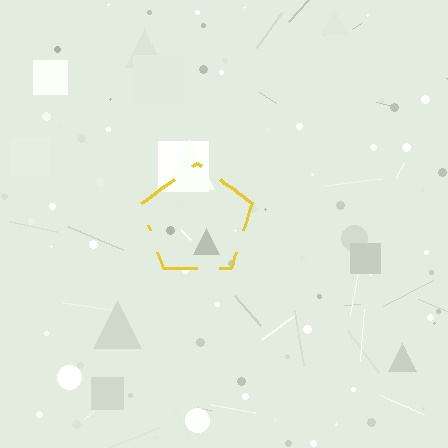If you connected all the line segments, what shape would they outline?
They would outline a pentagon.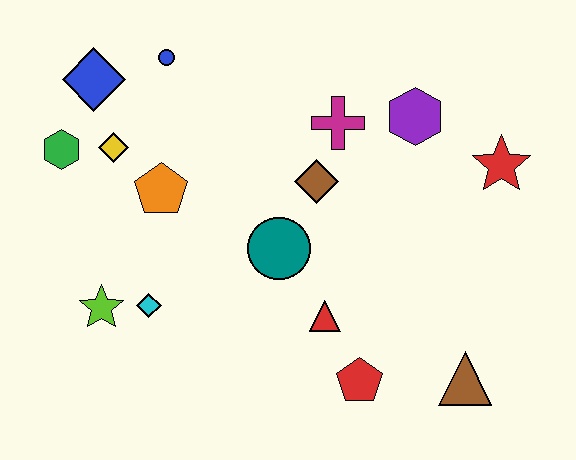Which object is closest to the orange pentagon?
The yellow diamond is closest to the orange pentagon.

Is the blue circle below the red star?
No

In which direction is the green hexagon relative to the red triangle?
The green hexagon is to the left of the red triangle.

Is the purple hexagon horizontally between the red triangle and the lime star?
No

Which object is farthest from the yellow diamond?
The brown triangle is farthest from the yellow diamond.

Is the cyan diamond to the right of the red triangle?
No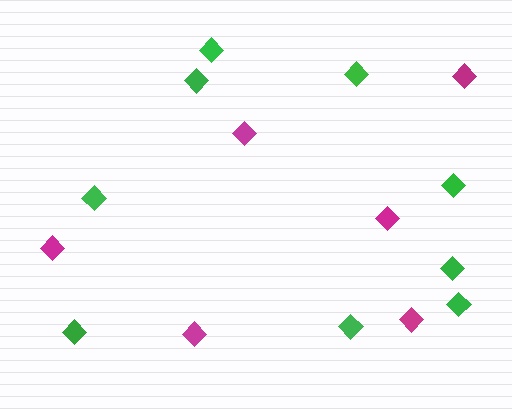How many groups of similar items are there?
There are 2 groups: one group of magenta diamonds (6) and one group of green diamonds (9).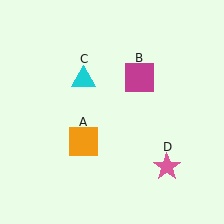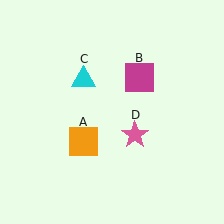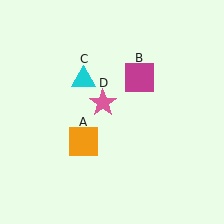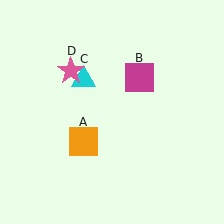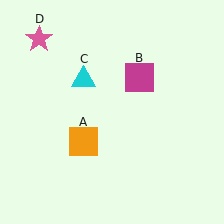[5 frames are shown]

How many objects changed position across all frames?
1 object changed position: pink star (object D).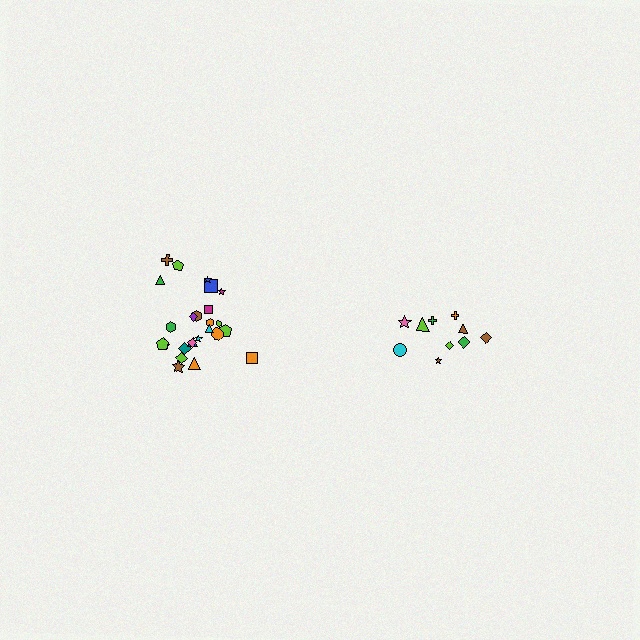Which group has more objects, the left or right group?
The left group.